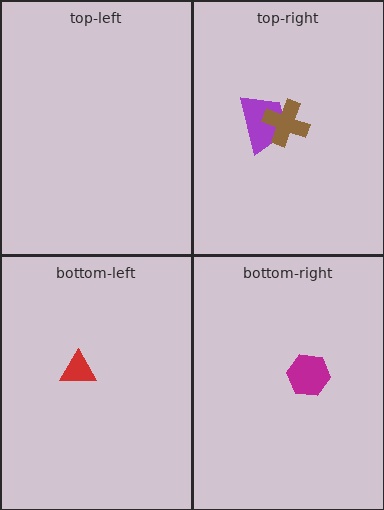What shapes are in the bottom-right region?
The magenta hexagon.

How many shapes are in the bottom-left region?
1.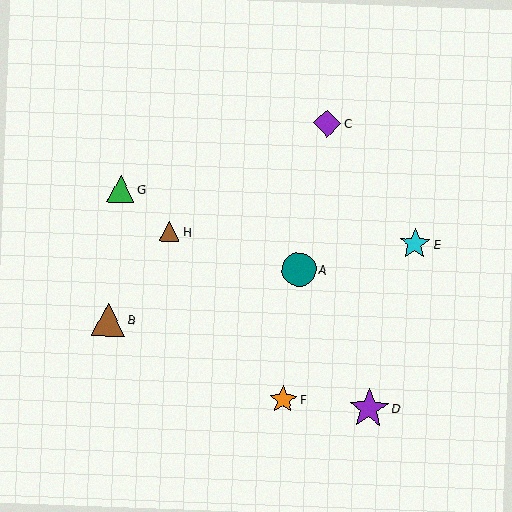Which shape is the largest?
The purple star (labeled D) is the largest.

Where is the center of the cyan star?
The center of the cyan star is at (415, 244).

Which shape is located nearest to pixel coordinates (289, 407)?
The orange star (labeled F) at (283, 399) is nearest to that location.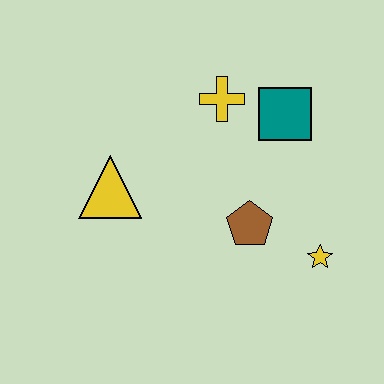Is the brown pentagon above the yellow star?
Yes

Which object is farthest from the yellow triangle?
The yellow star is farthest from the yellow triangle.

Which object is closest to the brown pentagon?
The yellow star is closest to the brown pentagon.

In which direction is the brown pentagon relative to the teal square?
The brown pentagon is below the teal square.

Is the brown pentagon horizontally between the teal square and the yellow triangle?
Yes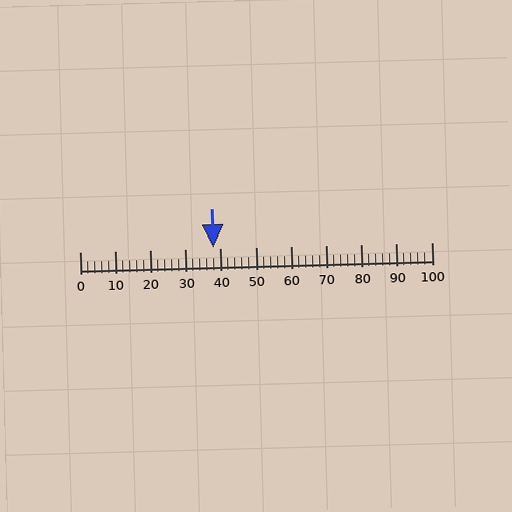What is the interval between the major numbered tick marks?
The major tick marks are spaced 10 units apart.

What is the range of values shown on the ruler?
The ruler shows values from 0 to 100.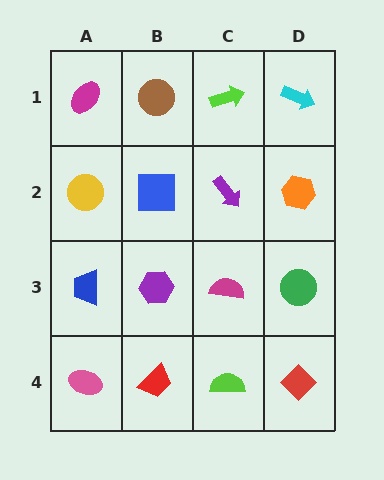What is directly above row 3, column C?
A purple arrow.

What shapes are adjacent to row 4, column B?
A purple hexagon (row 3, column B), a pink ellipse (row 4, column A), a lime semicircle (row 4, column C).